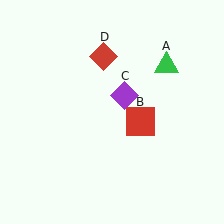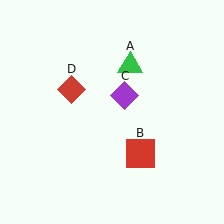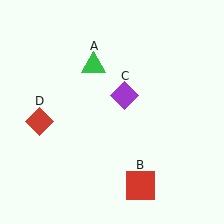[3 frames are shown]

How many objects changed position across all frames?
3 objects changed position: green triangle (object A), red square (object B), red diamond (object D).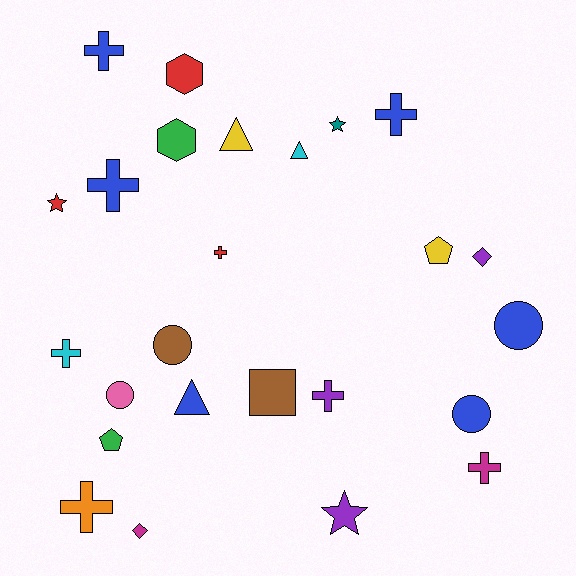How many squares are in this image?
There is 1 square.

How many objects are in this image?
There are 25 objects.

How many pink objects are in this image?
There is 1 pink object.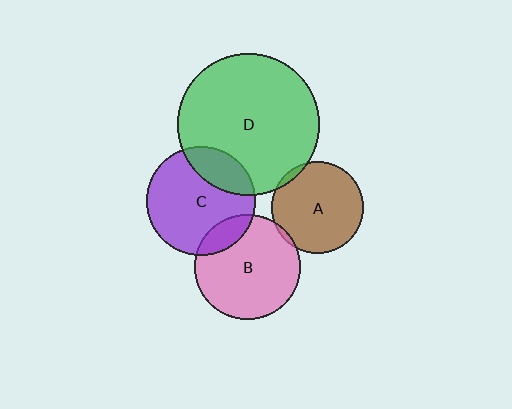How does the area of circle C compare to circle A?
Approximately 1.4 times.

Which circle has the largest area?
Circle D (green).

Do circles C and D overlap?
Yes.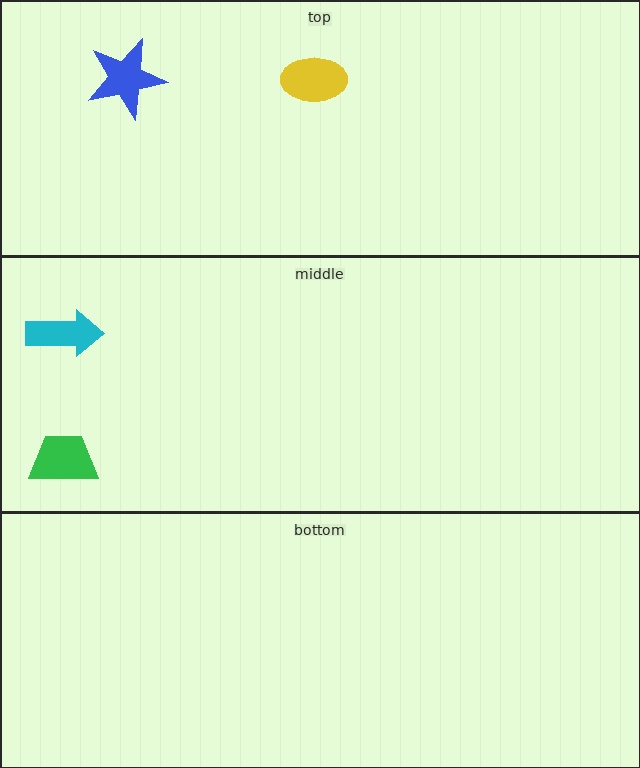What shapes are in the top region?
The blue star, the yellow ellipse.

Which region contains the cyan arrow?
The middle region.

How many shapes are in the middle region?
2.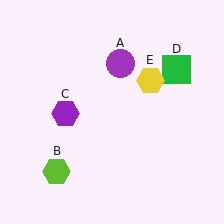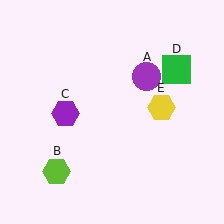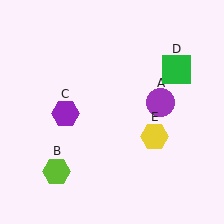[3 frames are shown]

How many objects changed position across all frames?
2 objects changed position: purple circle (object A), yellow hexagon (object E).